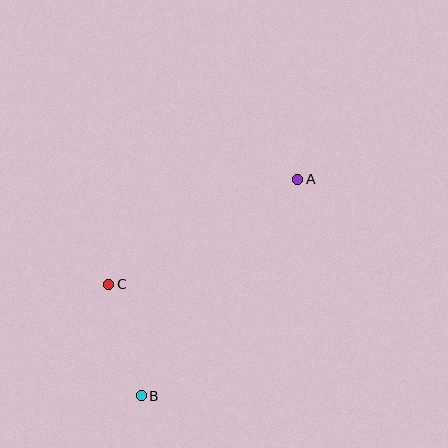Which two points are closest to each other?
Points B and C are closest to each other.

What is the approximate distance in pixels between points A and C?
The distance between A and C is approximately 216 pixels.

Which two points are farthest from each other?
Points A and B are farthest from each other.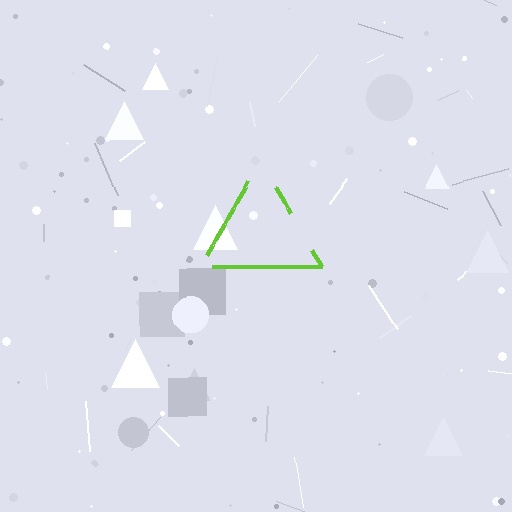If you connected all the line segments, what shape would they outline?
They would outline a triangle.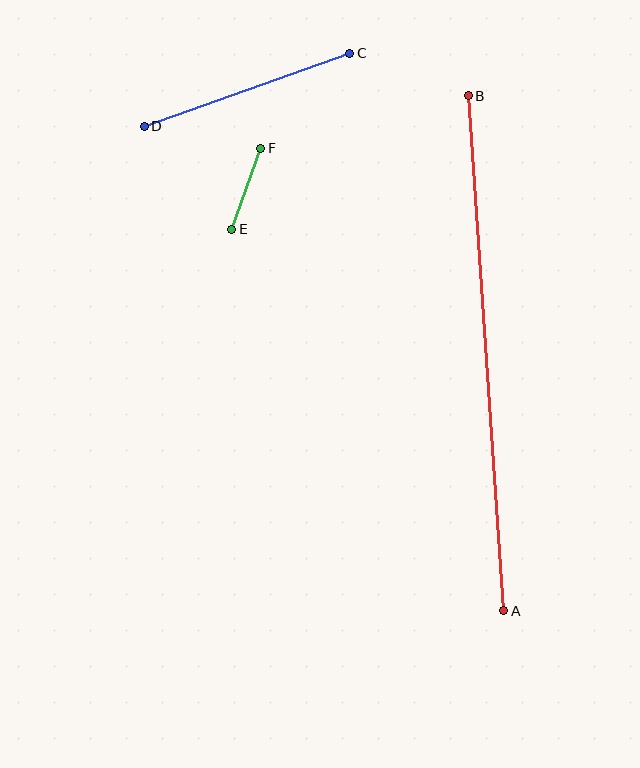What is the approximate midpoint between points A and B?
The midpoint is at approximately (486, 353) pixels.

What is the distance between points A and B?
The distance is approximately 517 pixels.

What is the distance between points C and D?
The distance is approximately 218 pixels.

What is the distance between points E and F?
The distance is approximately 86 pixels.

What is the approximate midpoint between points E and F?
The midpoint is at approximately (246, 189) pixels.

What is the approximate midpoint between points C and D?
The midpoint is at approximately (247, 90) pixels.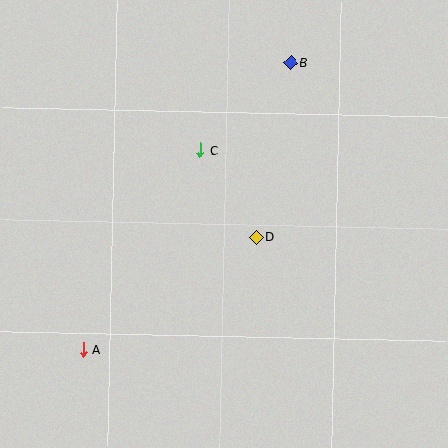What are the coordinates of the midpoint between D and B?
The midpoint between D and B is at (273, 150).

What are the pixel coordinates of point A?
Point A is at (83, 350).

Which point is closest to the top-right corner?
Point B is closest to the top-right corner.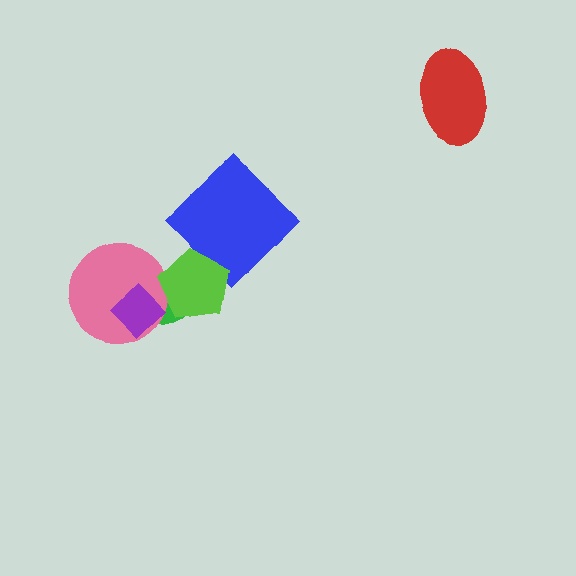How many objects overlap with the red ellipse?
0 objects overlap with the red ellipse.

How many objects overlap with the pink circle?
3 objects overlap with the pink circle.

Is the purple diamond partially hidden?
No, no other shape covers it.